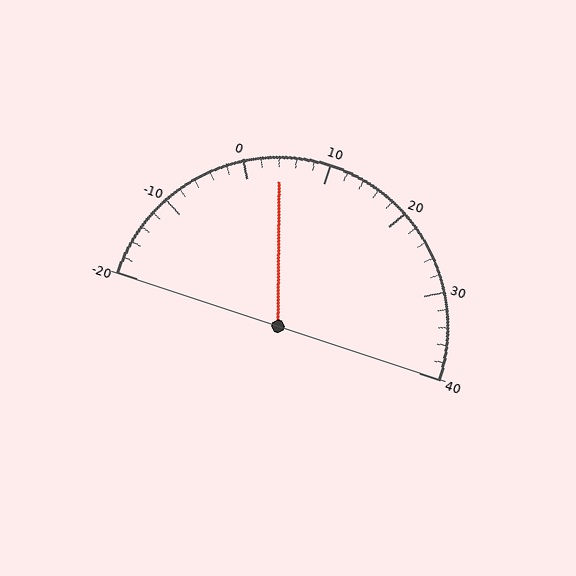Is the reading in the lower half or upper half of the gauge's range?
The reading is in the lower half of the range (-20 to 40).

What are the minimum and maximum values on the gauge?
The gauge ranges from -20 to 40.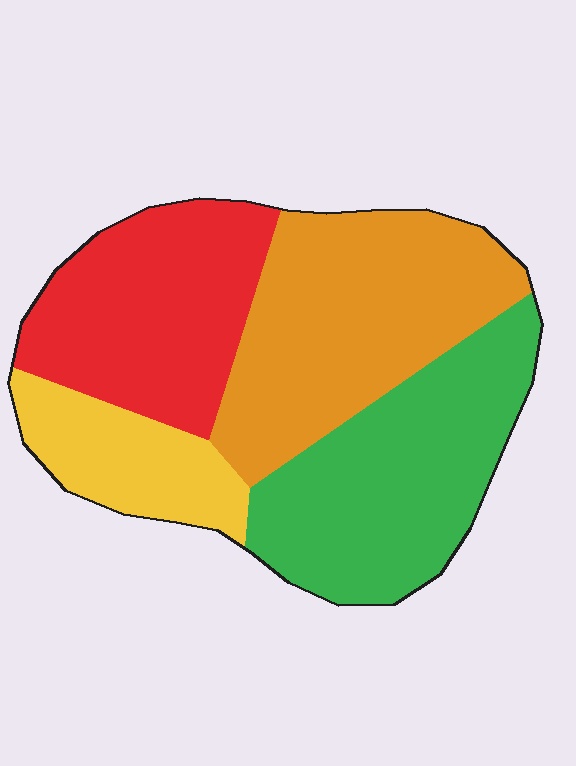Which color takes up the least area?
Yellow, at roughly 15%.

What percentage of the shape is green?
Green takes up about one third (1/3) of the shape.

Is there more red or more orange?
Orange.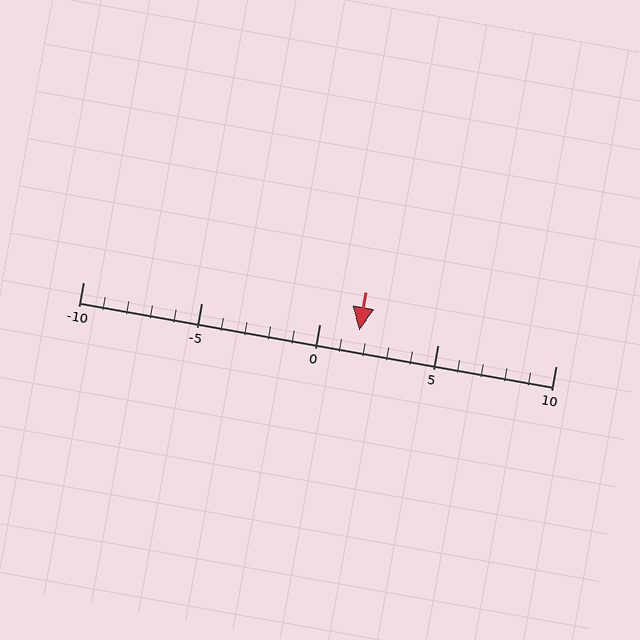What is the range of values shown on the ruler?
The ruler shows values from -10 to 10.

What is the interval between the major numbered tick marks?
The major tick marks are spaced 5 units apart.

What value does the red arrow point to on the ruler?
The red arrow points to approximately 2.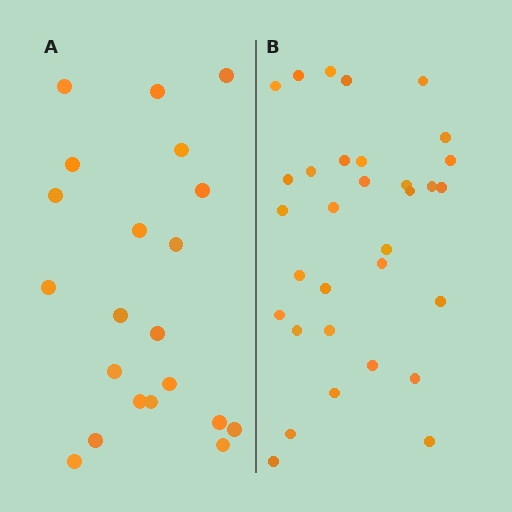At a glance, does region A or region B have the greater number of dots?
Region B (the right region) has more dots.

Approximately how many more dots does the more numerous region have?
Region B has roughly 12 or so more dots than region A.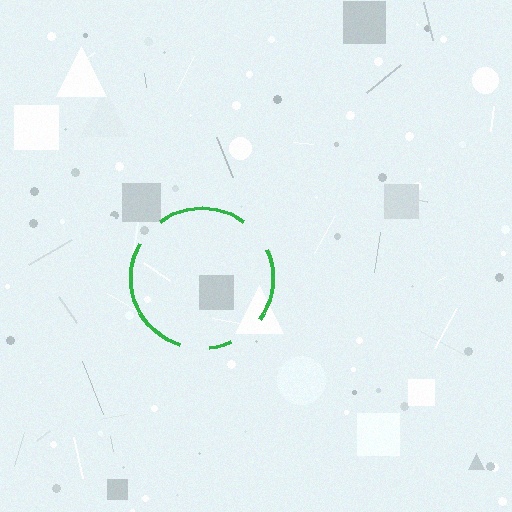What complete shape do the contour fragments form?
The contour fragments form a circle.